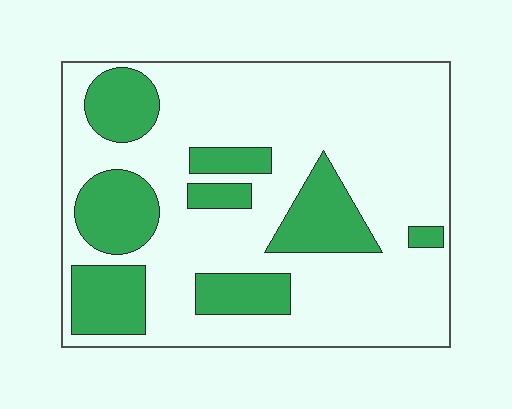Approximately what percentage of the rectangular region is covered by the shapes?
Approximately 25%.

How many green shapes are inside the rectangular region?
8.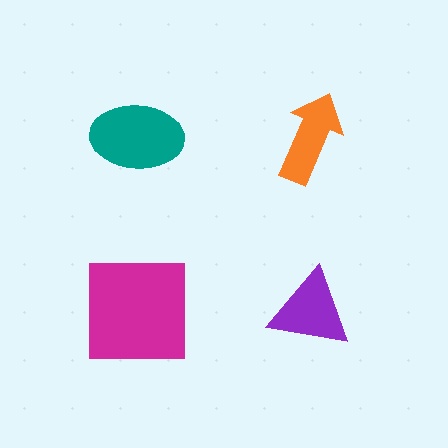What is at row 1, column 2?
An orange arrow.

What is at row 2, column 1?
A magenta square.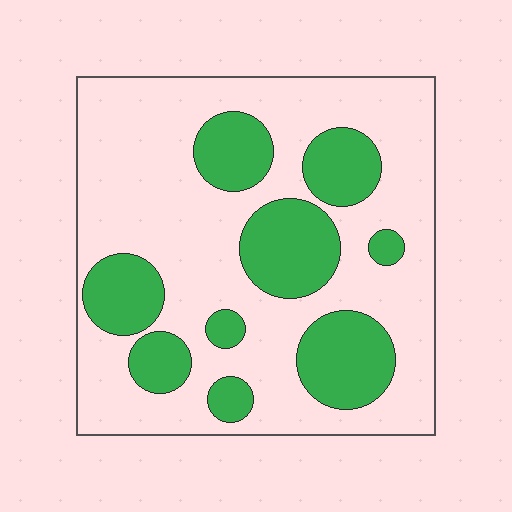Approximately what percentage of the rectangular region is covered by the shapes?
Approximately 30%.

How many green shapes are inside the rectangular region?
9.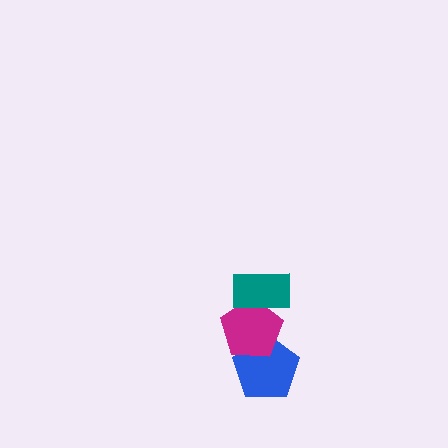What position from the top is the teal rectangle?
The teal rectangle is 1st from the top.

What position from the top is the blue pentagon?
The blue pentagon is 3rd from the top.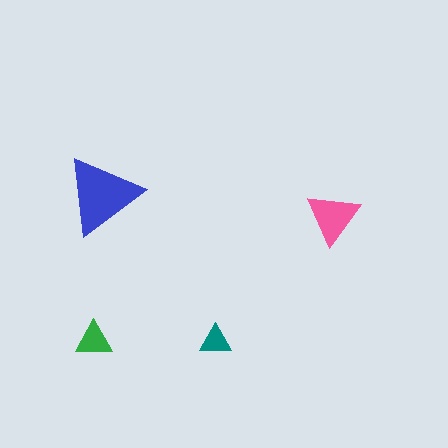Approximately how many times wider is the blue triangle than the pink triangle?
About 1.5 times wider.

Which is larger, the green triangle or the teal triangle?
The green one.